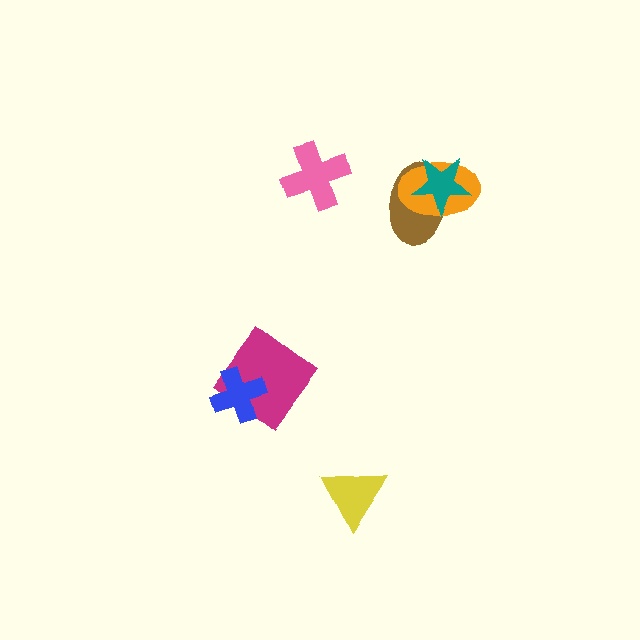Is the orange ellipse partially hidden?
Yes, it is partially covered by another shape.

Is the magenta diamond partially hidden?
Yes, it is partially covered by another shape.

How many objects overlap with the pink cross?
0 objects overlap with the pink cross.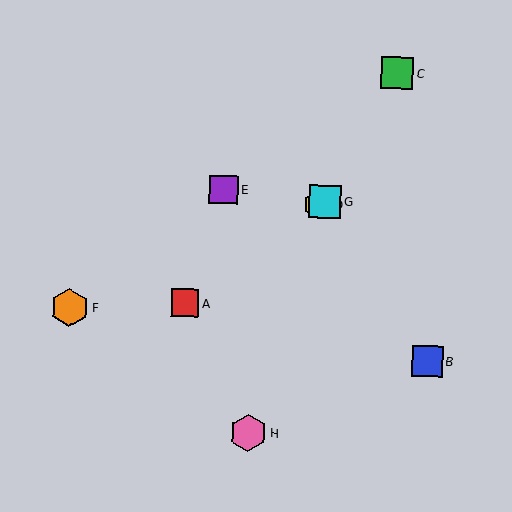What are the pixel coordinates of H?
Object H is at (248, 433).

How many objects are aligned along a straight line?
3 objects (D, F, G) are aligned along a straight line.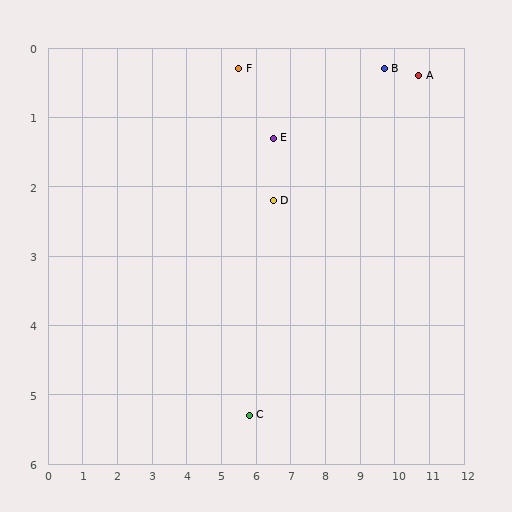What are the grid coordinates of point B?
Point B is at approximately (9.7, 0.3).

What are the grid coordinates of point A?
Point A is at approximately (10.7, 0.4).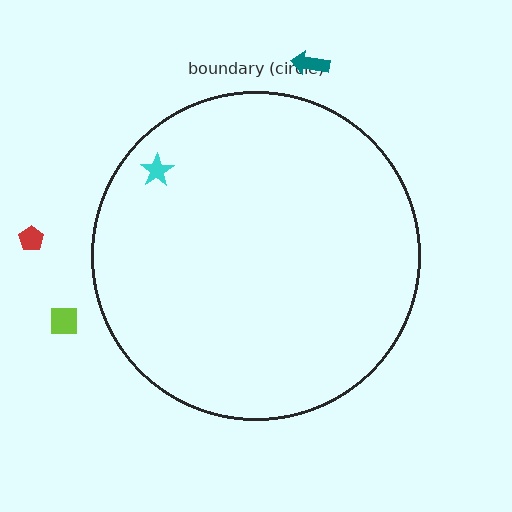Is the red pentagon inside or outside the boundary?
Outside.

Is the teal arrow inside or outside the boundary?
Outside.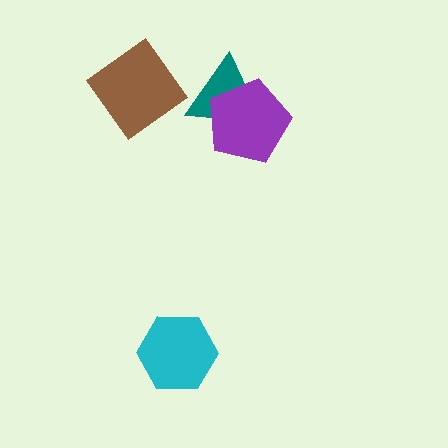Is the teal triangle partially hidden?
Yes, it is partially covered by another shape.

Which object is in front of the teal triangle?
The purple pentagon is in front of the teal triangle.